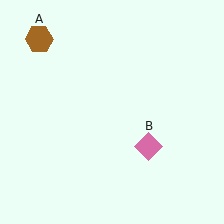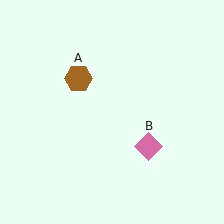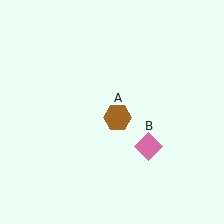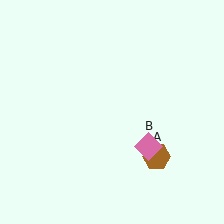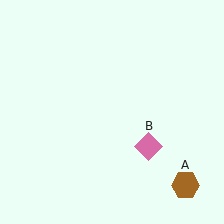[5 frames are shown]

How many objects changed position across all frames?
1 object changed position: brown hexagon (object A).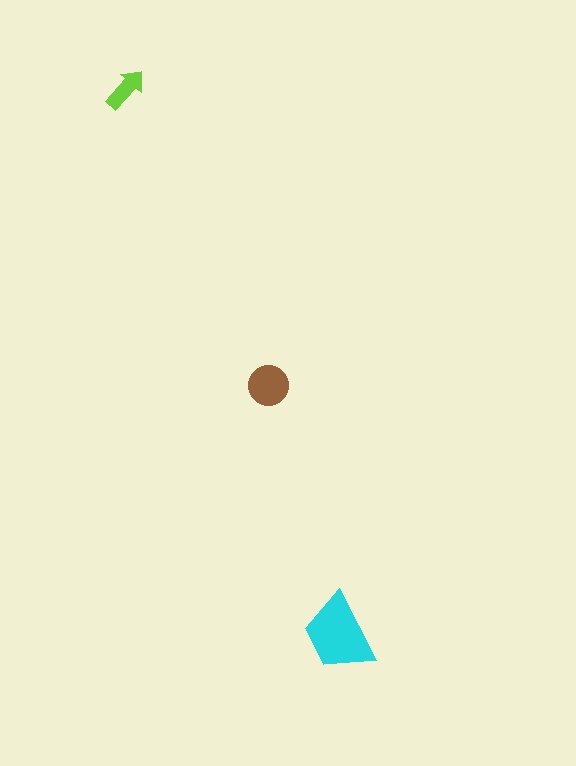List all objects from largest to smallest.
The cyan trapezoid, the brown circle, the lime arrow.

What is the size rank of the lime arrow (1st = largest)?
3rd.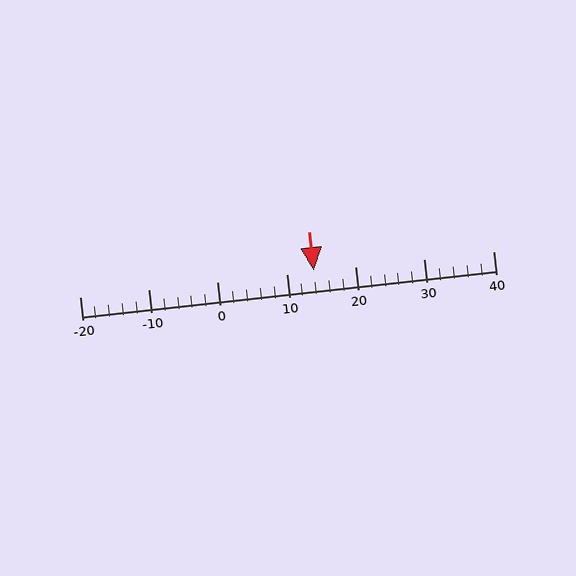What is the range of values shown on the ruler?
The ruler shows values from -20 to 40.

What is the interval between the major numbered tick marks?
The major tick marks are spaced 10 units apart.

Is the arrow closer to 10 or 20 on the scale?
The arrow is closer to 10.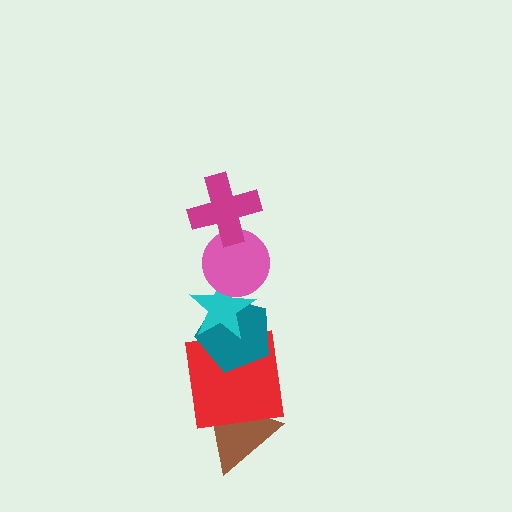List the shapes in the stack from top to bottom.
From top to bottom: the magenta cross, the pink circle, the cyan star, the teal pentagon, the red square, the brown triangle.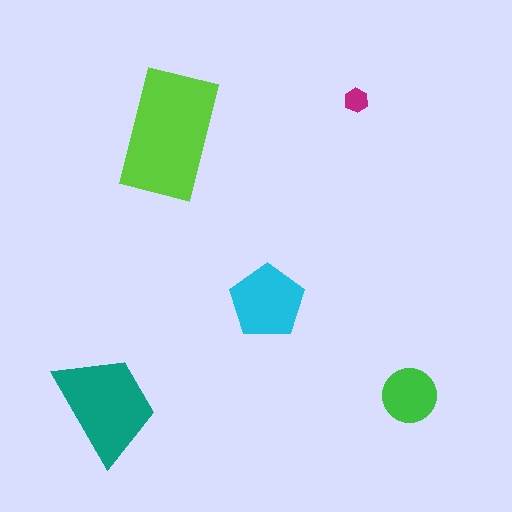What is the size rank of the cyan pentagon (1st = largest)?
3rd.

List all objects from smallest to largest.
The magenta hexagon, the green circle, the cyan pentagon, the teal trapezoid, the lime rectangle.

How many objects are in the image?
There are 5 objects in the image.